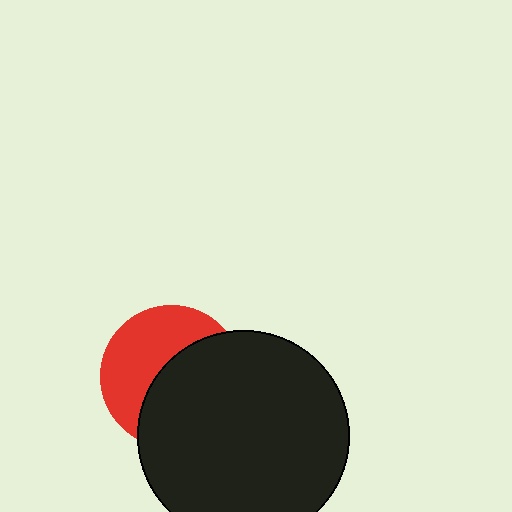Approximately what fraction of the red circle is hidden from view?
Roughly 54% of the red circle is hidden behind the black circle.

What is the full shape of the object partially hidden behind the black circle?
The partially hidden object is a red circle.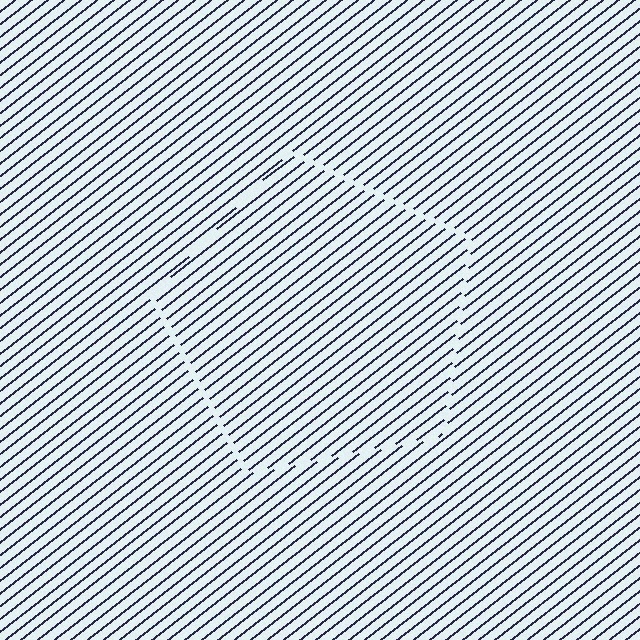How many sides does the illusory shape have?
5 sides — the line-ends trace a pentagon.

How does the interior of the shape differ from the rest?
The interior of the shape contains the same grating, shifted by half a period — the contour is defined by the phase discontinuity where line-ends from the inner and outer gratings abut.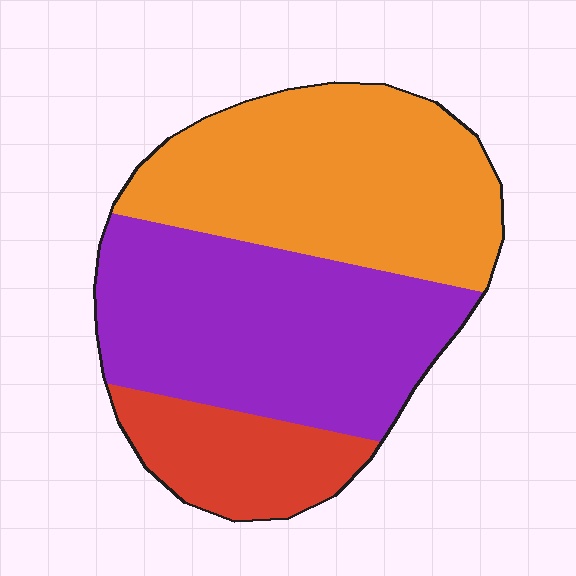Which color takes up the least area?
Red, at roughly 15%.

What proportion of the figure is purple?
Purple covers roughly 45% of the figure.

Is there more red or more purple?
Purple.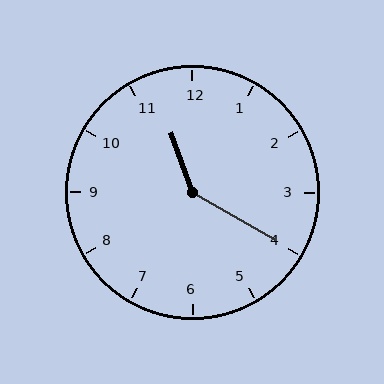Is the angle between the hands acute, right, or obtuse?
It is obtuse.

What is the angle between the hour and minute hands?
Approximately 140 degrees.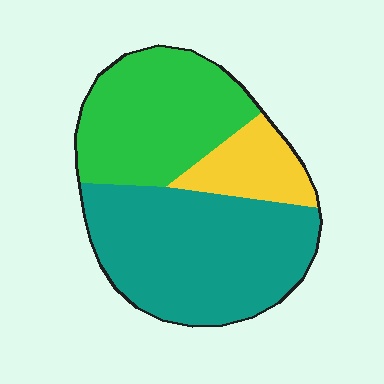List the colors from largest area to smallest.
From largest to smallest: teal, green, yellow.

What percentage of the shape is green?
Green covers roughly 35% of the shape.